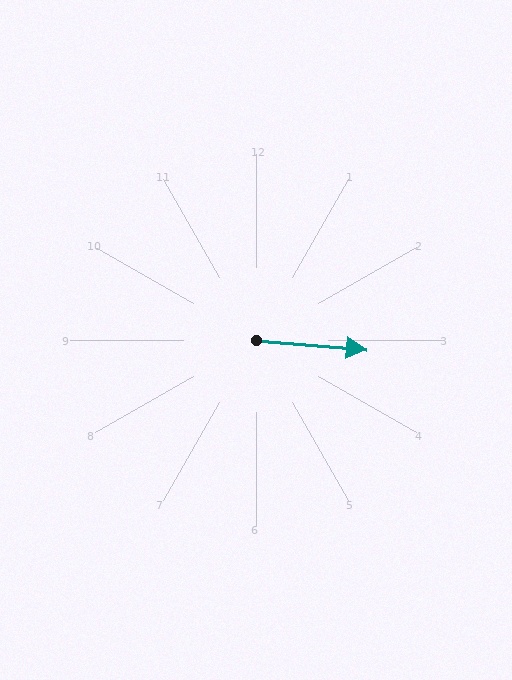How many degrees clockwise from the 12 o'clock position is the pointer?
Approximately 95 degrees.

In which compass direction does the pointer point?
East.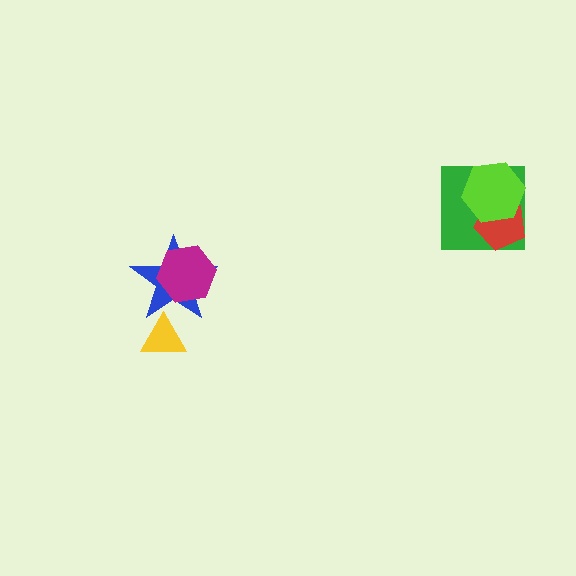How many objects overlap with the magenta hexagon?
1 object overlaps with the magenta hexagon.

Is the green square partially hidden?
Yes, it is partially covered by another shape.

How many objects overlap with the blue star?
2 objects overlap with the blue star.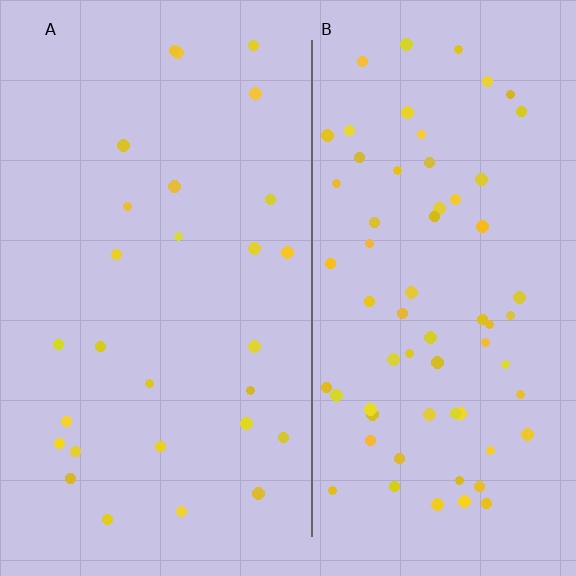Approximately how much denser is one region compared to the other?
Approximately 2.4× — region B over region A.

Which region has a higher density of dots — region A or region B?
B (the right).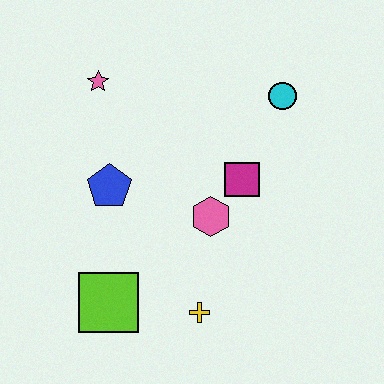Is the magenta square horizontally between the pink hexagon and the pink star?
No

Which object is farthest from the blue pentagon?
The cyan circle is farthest from the blue pentagon.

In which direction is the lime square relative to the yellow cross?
The lime square is to the left of the yellow cross.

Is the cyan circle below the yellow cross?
No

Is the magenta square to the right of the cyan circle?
No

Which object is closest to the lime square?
The yellow cross is closest to the lime square.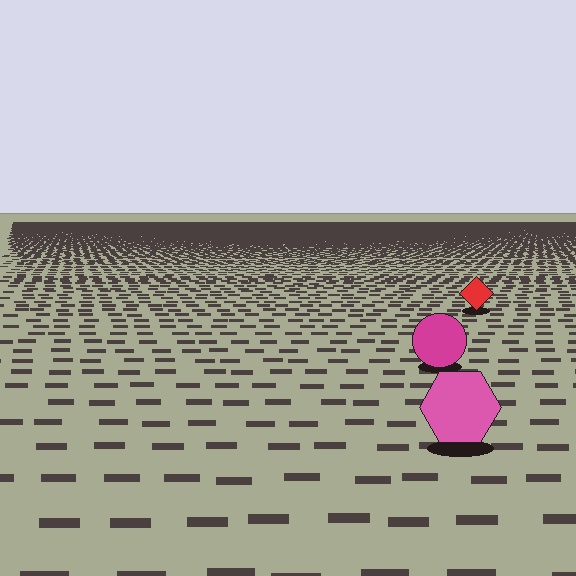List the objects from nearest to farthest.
From nearest to farthest: the pink hexagon, the magenta circle, the red diamond.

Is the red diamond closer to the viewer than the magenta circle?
No. The magenta circle is closer — you can tell from the texture gradient: the ground texture is coarser near it.